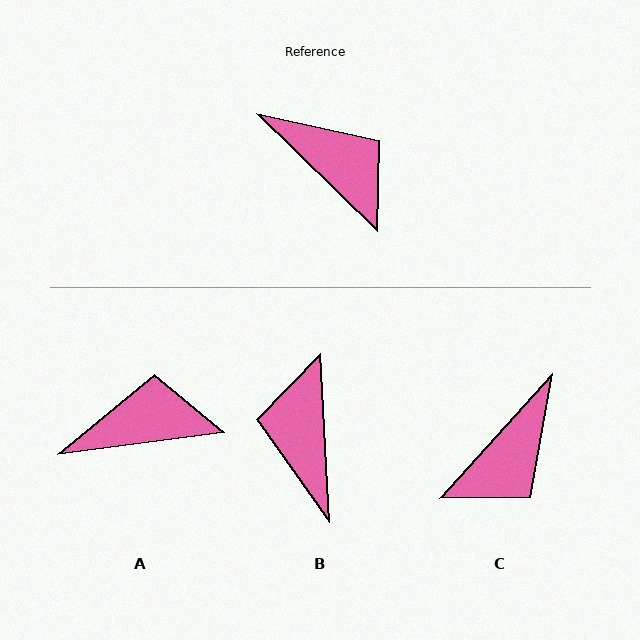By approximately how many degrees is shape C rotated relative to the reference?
Approximately 88 degrees clockwise.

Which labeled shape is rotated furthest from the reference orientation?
B, about 138 degrees away.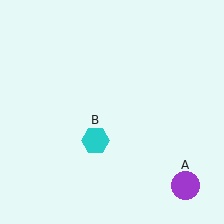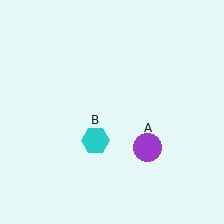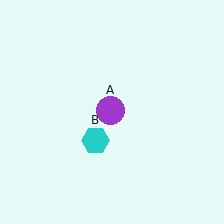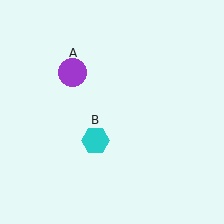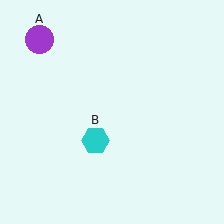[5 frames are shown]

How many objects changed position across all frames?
1 object changed position: purple circle (object A).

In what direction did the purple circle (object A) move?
The purple circle (object A) moved up and to the left.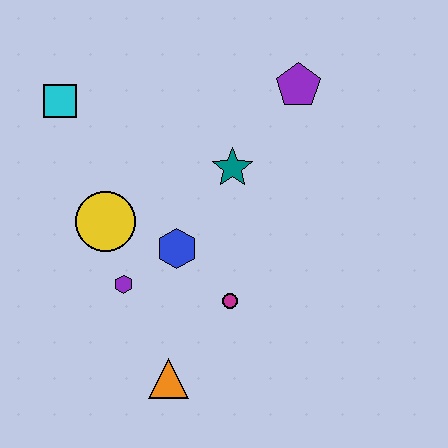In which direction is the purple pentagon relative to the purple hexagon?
The purple pentagon is above the purple hexagon.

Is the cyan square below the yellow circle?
No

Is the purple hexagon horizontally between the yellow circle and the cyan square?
No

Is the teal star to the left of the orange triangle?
No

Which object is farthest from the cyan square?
The orange triangle is farthest from the cyan square.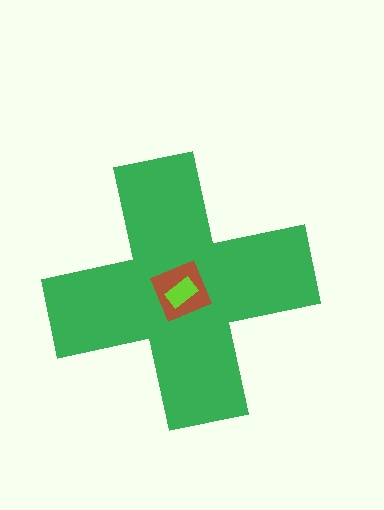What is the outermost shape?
The green cross.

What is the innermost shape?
The lime rectangle.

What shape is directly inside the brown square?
The lime rectangle.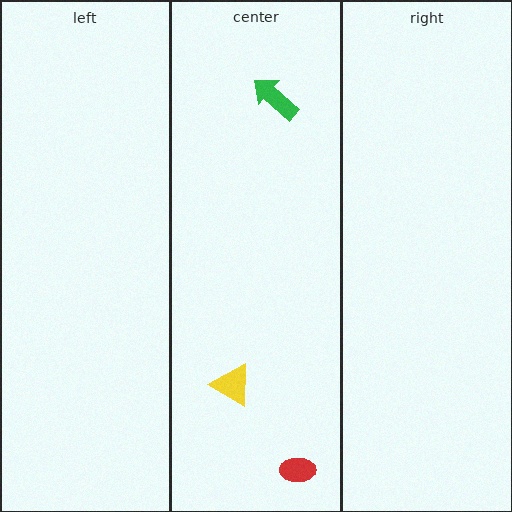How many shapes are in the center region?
3.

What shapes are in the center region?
The red ellipse, the green arrow, the yellow triangle.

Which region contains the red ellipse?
The center region.